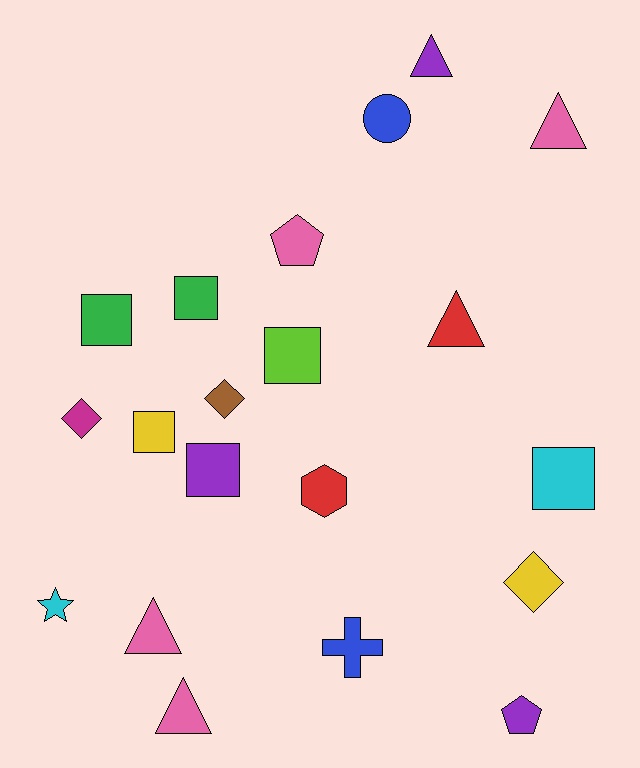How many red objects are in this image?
There are 2 red objects.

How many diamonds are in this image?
There are 3 diamonds.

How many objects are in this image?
There are 20 objects.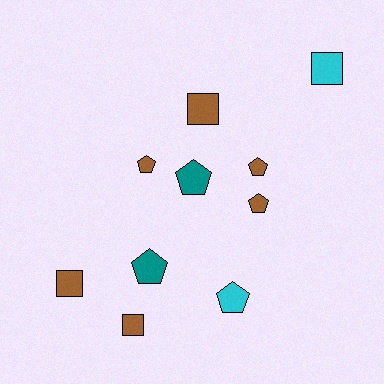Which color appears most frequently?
Brown, with 6 objects.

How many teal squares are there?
There are no teal squares.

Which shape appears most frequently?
Pentagon, with 6 objects.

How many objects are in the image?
There are 10 objects.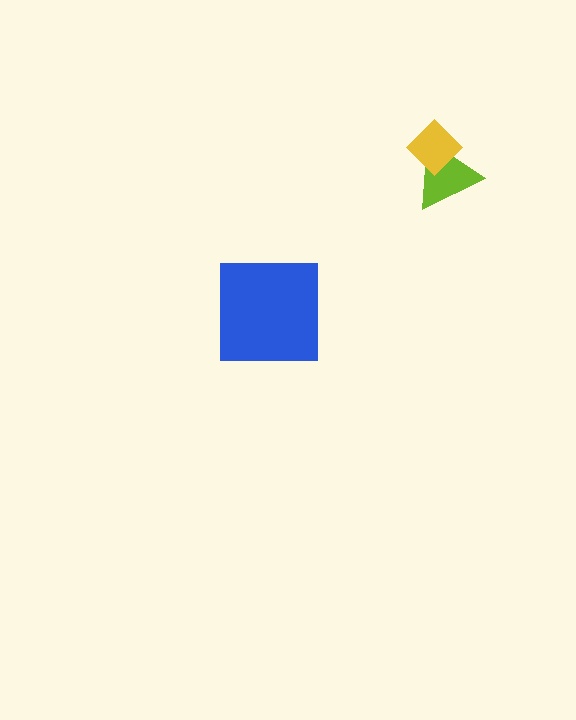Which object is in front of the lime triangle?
The yellow diamond is in front of the lime triangle.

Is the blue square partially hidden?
No, no other shape covers it.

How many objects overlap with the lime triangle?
1 object overlaps with the lime triangle.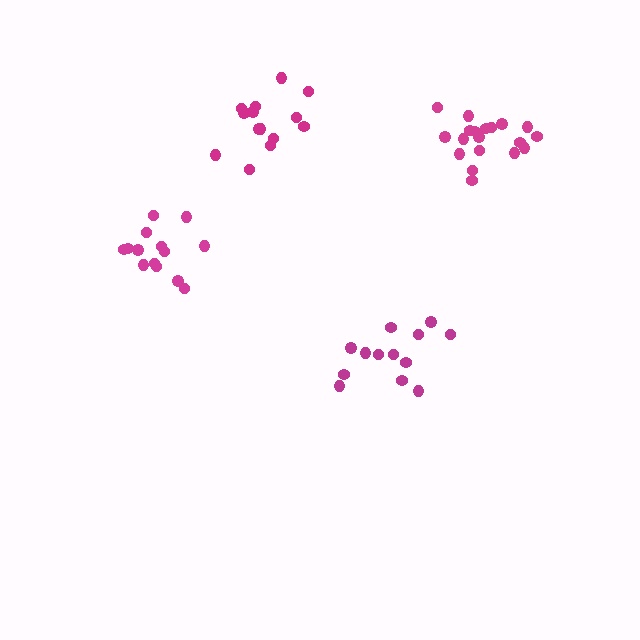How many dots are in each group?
Group 1: 14 dots, Group 2: 13 dots, Group 3: 14 dots, Group 4: 19 dots (60 total).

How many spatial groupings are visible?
There are 4 spatial groupings.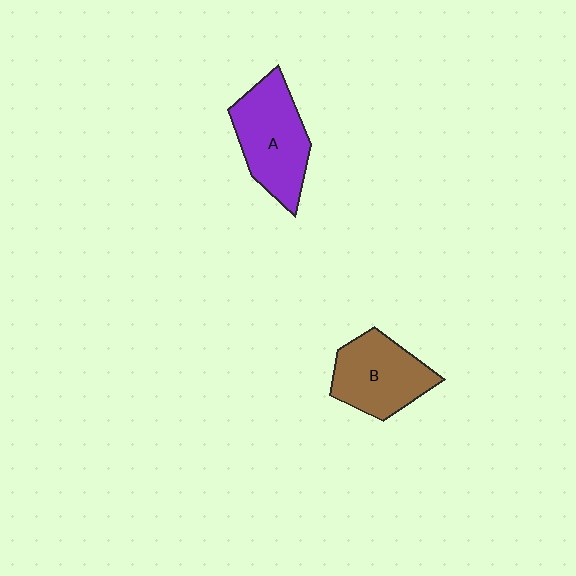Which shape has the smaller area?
Shape B (brown).